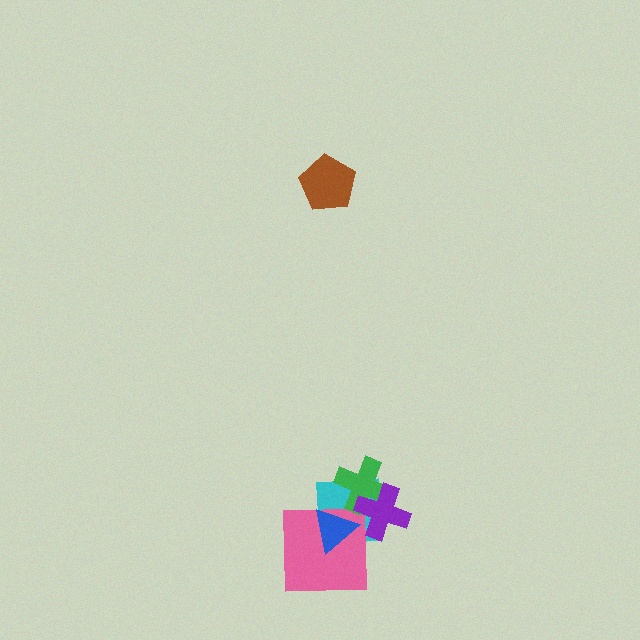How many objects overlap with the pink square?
2 objects overlap with the pink square.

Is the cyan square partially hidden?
Yes, it is partially covered by another shape.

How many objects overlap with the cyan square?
4 objects overlap with the cyan square.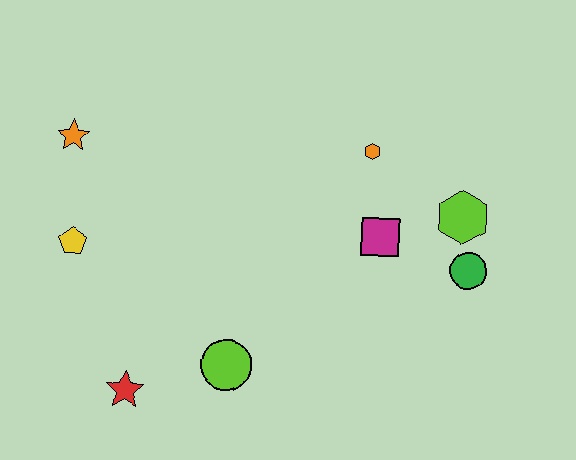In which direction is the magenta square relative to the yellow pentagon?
The magenta square is to the right of the yellow pentagon.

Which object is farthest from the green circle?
The orange star is farthest from the green circle.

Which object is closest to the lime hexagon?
The green circle is closest to the lime hexagon.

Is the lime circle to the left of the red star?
No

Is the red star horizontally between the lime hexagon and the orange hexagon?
No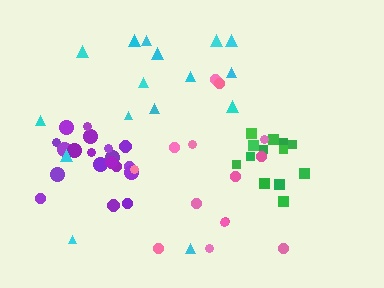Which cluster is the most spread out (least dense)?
Cyan.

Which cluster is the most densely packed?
Purple.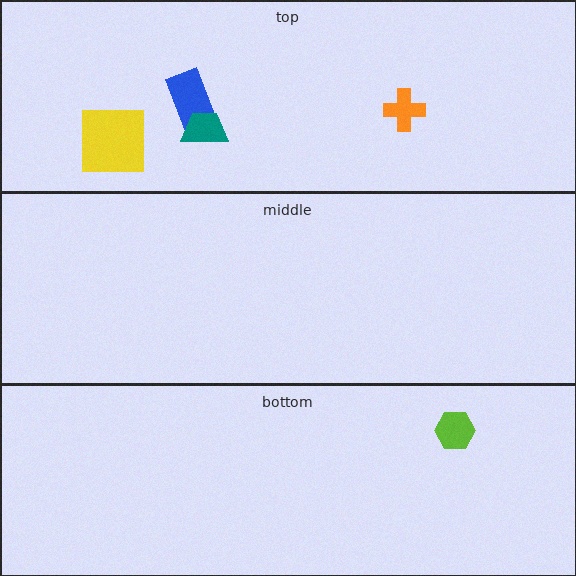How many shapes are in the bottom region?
1.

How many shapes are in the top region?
4.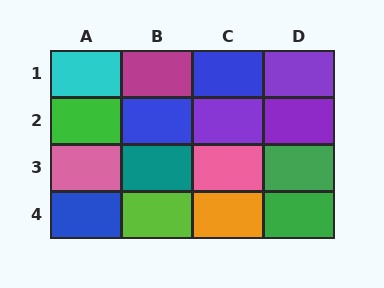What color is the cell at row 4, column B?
Lime.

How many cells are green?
3 cells are green.